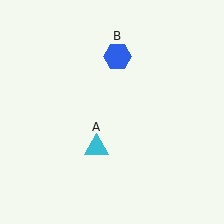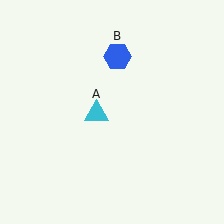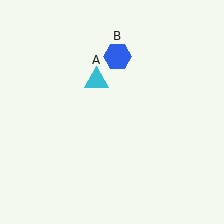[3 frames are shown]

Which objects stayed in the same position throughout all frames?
Blue hexagon (object B) remained stationary.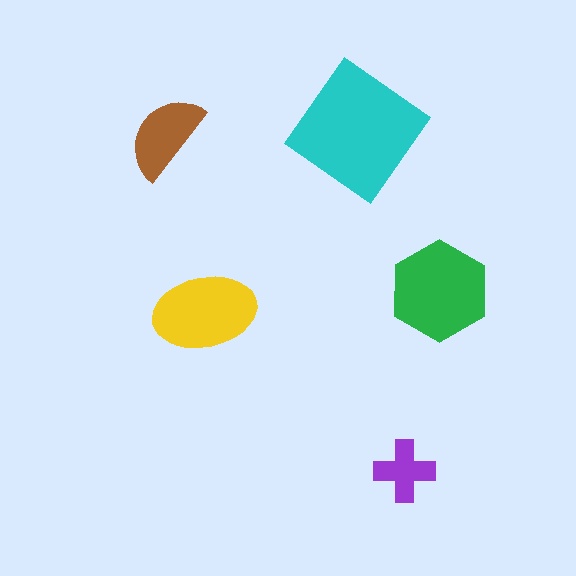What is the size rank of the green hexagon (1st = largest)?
2nd.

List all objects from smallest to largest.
The purple cross, the brown semicircle, the yellow ellipse, the green hexagon, the cyan diamond.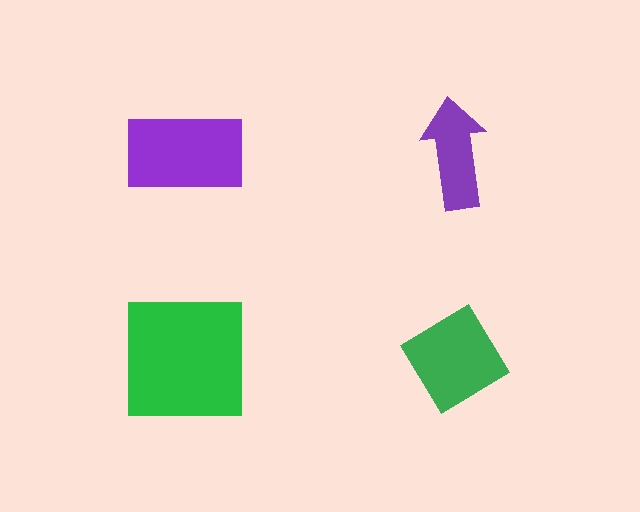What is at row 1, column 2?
A purple arrow.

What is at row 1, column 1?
A purple rectangle.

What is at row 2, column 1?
A green square.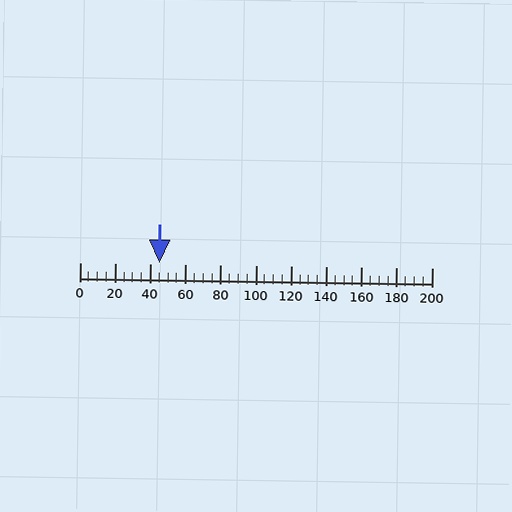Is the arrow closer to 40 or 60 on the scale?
The arrow is closer to 40.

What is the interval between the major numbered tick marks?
The major tick marks are spaced 20 units apart.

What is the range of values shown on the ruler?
The ruler shows values from 0 to 200.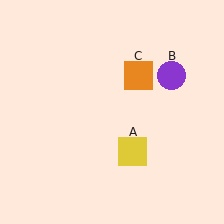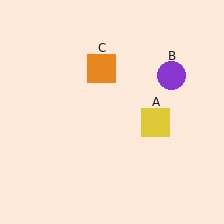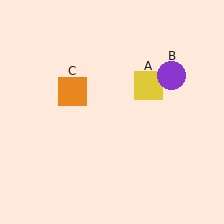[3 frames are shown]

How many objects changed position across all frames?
2 objects changed position: yellow square (object A), orange square (object C).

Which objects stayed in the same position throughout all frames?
Purple circle (object B) remained stationary.